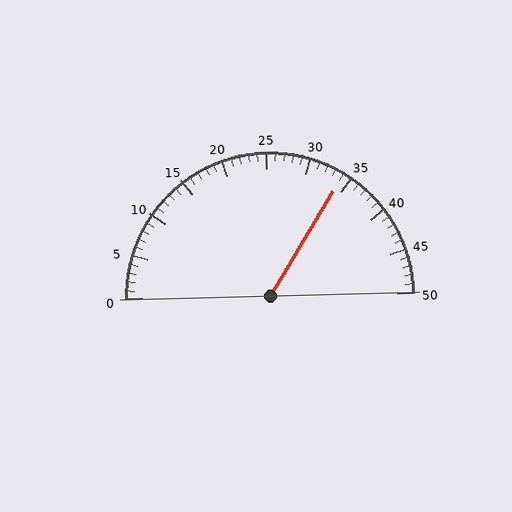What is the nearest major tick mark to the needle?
The nearest major tick mark is 35.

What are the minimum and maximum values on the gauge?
The gauge ranges from 0 to 50.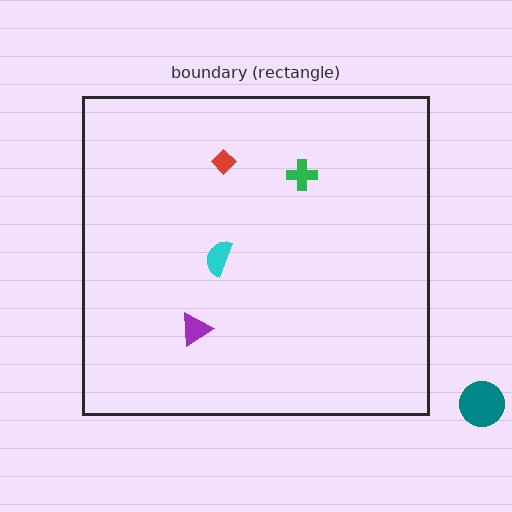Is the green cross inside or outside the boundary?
Inside.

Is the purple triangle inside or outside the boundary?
Inside.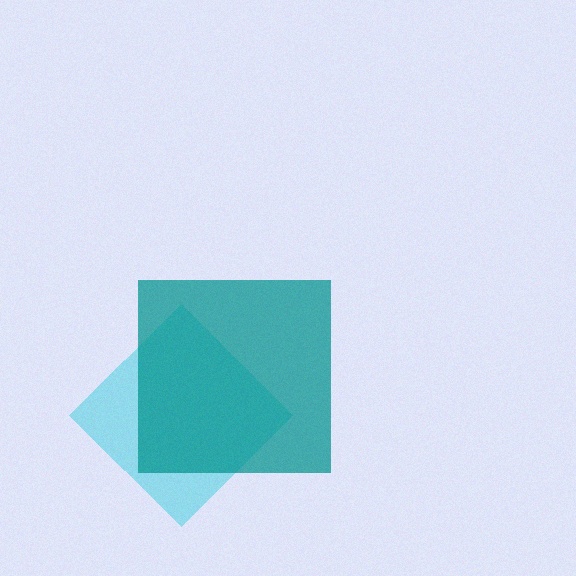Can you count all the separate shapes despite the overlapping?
Yes, there are 2 separate shapes.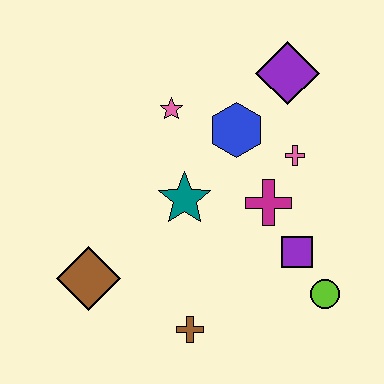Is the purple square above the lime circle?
Yes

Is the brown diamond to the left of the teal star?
Yes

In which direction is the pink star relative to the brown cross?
The pink star is above the brown cross.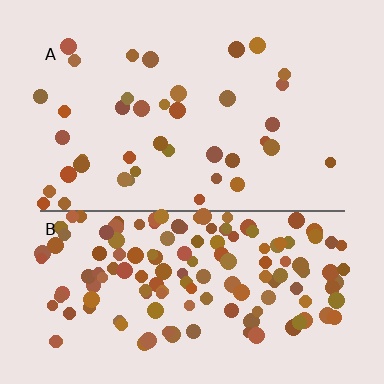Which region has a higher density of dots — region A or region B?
B (the bottom).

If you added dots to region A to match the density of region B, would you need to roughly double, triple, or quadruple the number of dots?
Approximately quadruple.